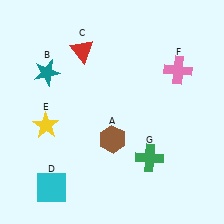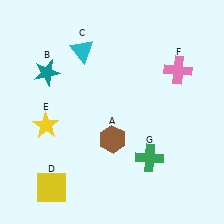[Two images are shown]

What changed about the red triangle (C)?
In Image 1, C is red. In Image 2, it changed to cyan.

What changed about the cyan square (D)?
In Image 1, D is cyan. In Image 2, it changed to yellow.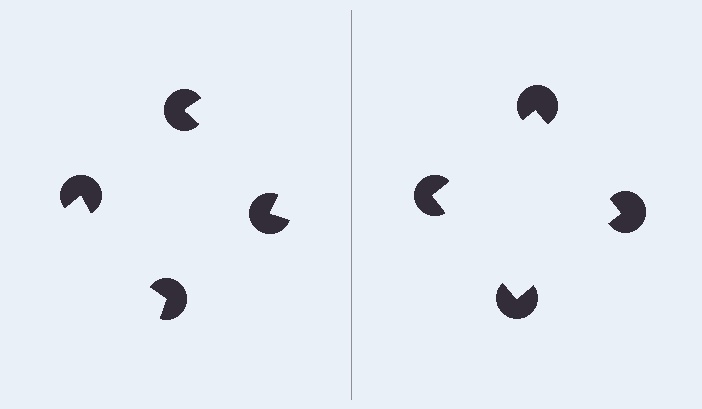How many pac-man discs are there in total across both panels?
8 — 4 on each side.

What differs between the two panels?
The pac-man discs are positioned identically on both sides; only the wedge orientations differ. On the right they align to a square; on the left they are misaligned.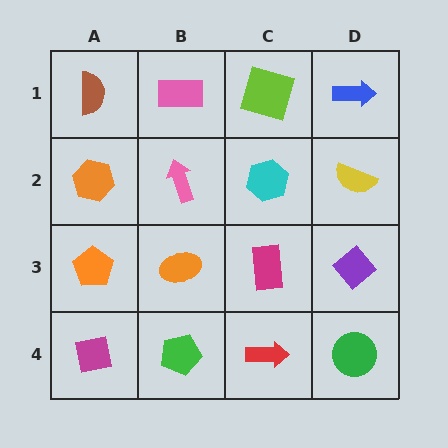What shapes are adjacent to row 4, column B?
An orange ellipse (row 3, column B), a magenta square (row 4, column A), a red arrow (row 4, column C).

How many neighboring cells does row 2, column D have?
3.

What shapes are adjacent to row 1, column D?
A yellow semicircle (row 2, column D), a lime square (row 1, column C).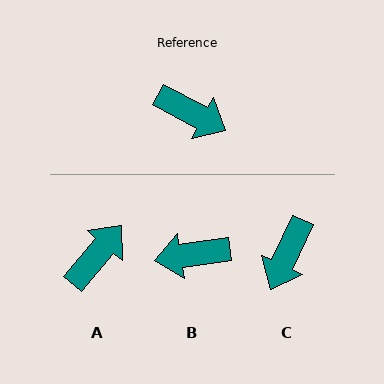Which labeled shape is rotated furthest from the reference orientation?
B, about 143 degrees away.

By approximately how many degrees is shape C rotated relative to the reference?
Approximately 87 degrees clockwise.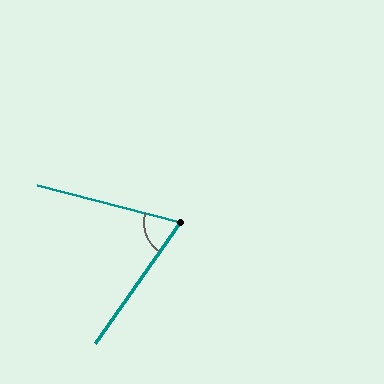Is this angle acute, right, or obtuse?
It is acute.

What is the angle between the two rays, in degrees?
Approximately 70 degrees.